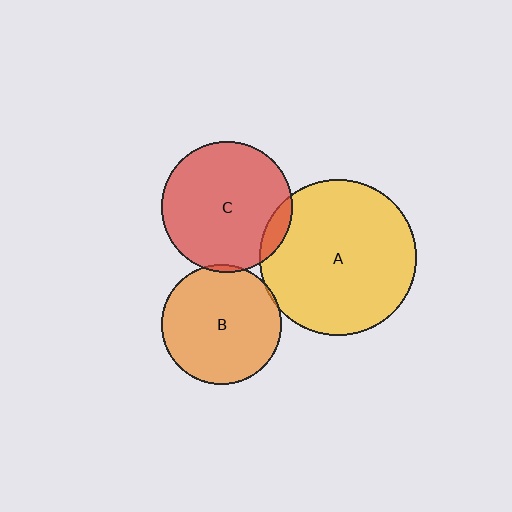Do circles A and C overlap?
Yes.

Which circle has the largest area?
Circle A (yellow).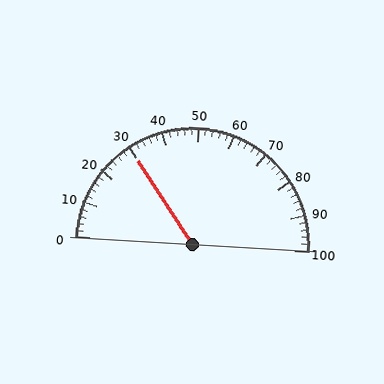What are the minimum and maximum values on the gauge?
The gauge ranges from 0 to 100.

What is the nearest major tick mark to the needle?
The nearest major tick mark is 30.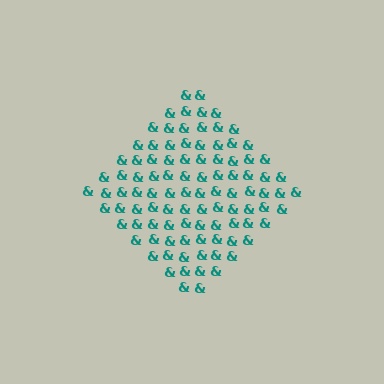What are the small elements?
The small elements are ampersands.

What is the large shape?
The large shape is a diamond.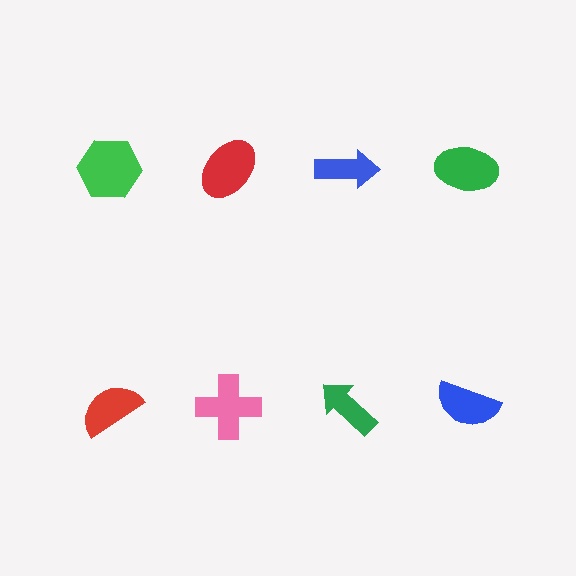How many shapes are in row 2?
4 shapes.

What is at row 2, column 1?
A red semicircle.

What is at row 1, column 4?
A green ellipse.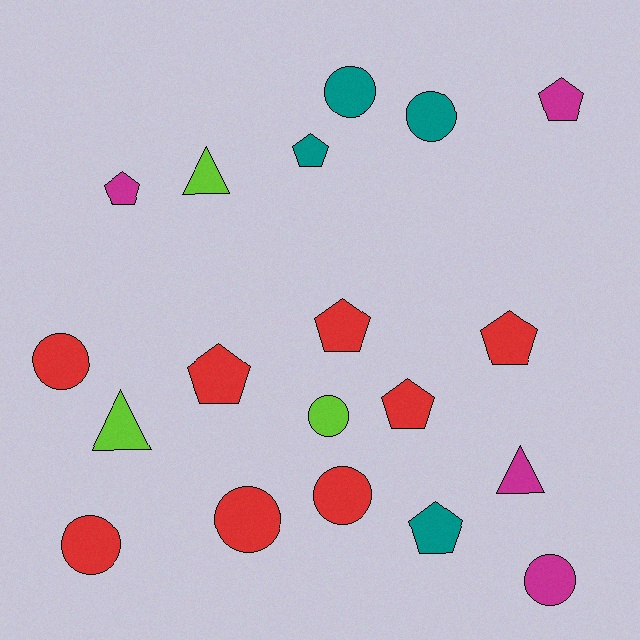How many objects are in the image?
There are 19 objects.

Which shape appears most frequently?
Circle, with 8 objects.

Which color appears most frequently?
Red, with 8 objects.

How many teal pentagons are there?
There are 2 teal pentagons.